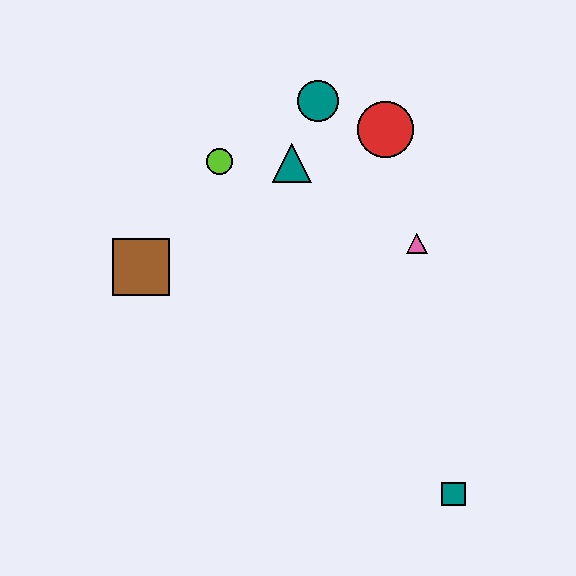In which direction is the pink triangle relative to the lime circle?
The pink triangle is to the right of the lime circle.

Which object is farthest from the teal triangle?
The teal square is farthest from the teal triangle.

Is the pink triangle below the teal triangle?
Yes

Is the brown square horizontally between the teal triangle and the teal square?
No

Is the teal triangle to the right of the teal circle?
No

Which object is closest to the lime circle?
The teal triangle is closest to the lime circle.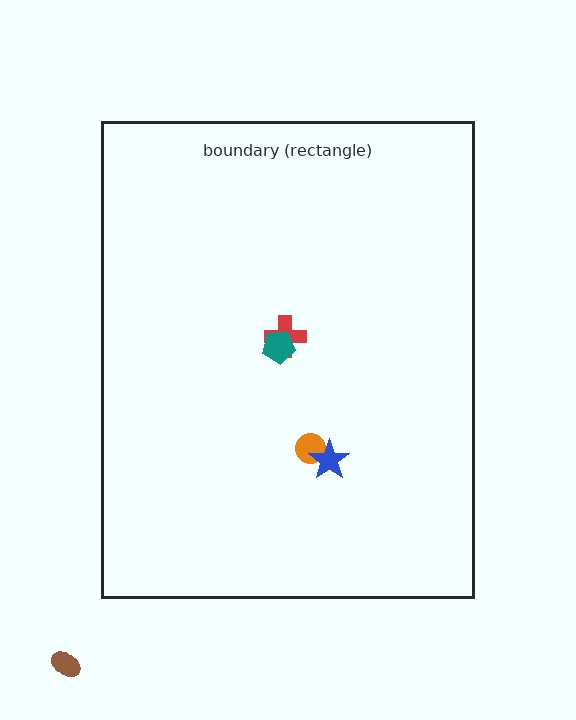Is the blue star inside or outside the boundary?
Inside.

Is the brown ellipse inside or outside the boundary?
Outside.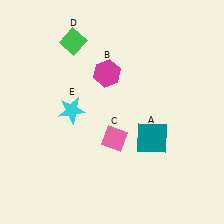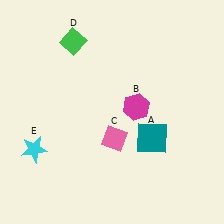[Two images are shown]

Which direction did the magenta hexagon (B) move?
The magenta hexagon (B) moved down.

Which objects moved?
The objects that moved are: the magenta hexagon (B), the cyan star (E).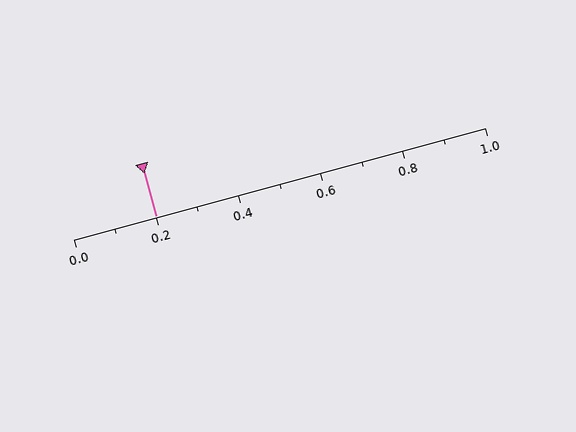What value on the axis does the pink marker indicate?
The marker indicates approximately 0.2.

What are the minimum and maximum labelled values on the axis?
The axis runs from 0.0 to 1.0.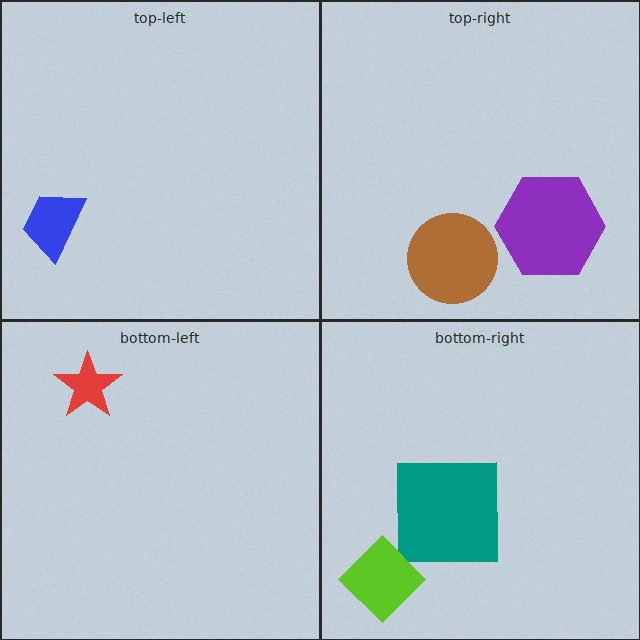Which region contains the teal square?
The bottom-right region.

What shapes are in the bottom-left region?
The red star.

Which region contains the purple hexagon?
The top-right region.